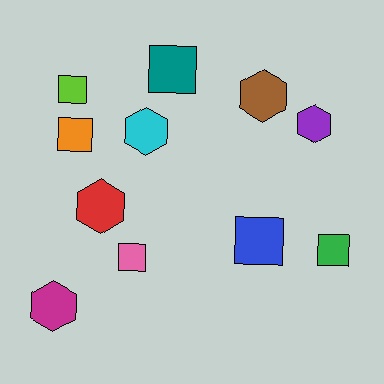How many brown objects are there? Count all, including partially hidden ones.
There is 1 brown object.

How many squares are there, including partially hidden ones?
There are 6 squares.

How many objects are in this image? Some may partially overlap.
There are 11 objects.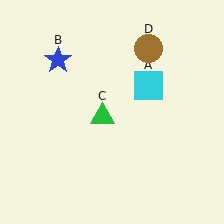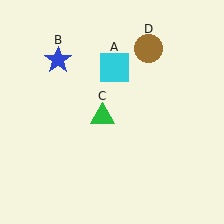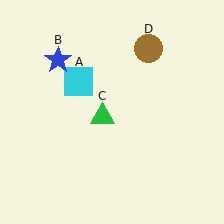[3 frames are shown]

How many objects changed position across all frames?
1 object changed position: cyan square (object A).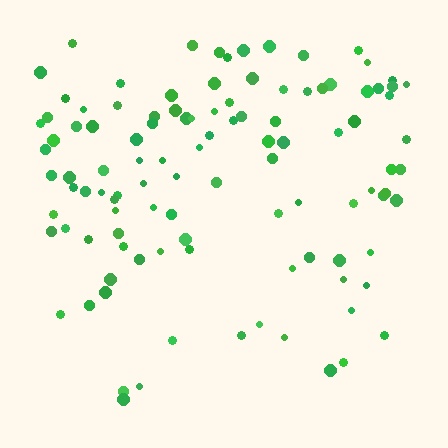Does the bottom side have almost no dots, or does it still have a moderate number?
Still a moderate number, just noticeably fewer than the top.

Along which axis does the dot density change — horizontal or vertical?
Vertical.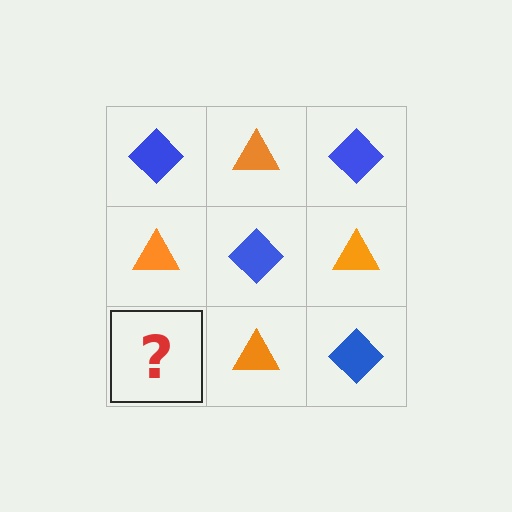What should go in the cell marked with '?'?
The missing cell should contain a blue diamond.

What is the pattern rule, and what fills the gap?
The rule is that it alternates blue diamond and orange triangle in a checkerboard pattern. The gap should be filled with a blue diamond.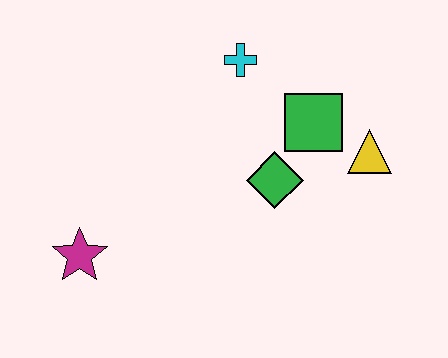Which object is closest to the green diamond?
The green square is closest to the green diamond.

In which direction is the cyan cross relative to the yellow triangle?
The cyan cross is to the left of the yellow triangle.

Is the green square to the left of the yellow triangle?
Yes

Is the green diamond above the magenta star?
Yes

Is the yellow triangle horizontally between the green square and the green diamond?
No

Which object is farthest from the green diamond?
The magenta star is farthest from the green diamond.